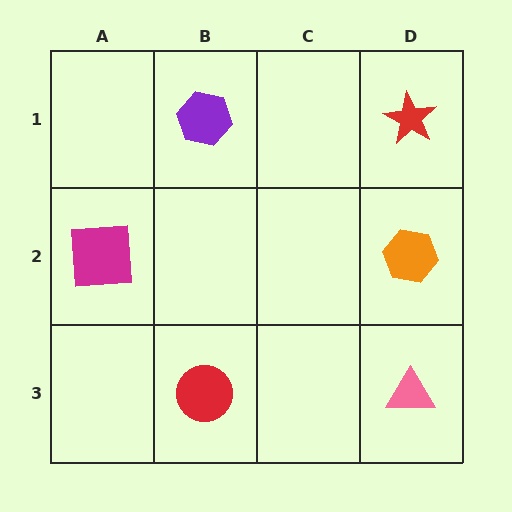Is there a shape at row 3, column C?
No, that cell is empty.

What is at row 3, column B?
A red circle.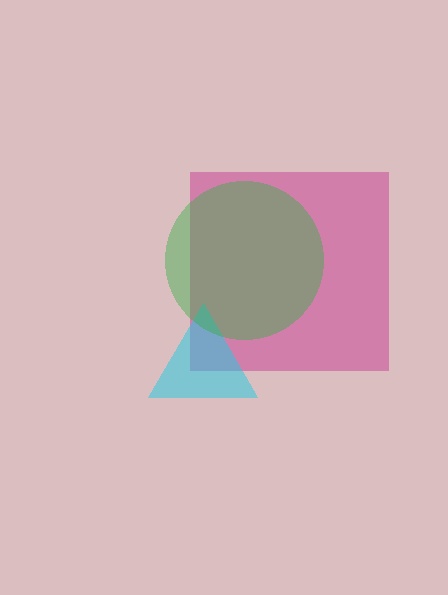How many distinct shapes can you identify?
There are 3 distinct shapes: a magenta square, a cyan triangle, a green circle.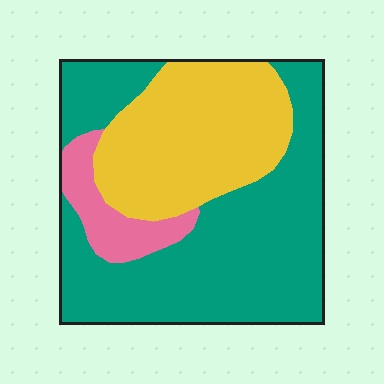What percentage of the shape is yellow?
Yellow takes up about one third (1/3) of the shape.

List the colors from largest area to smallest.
From largest to smallest: teal, yellow, pink.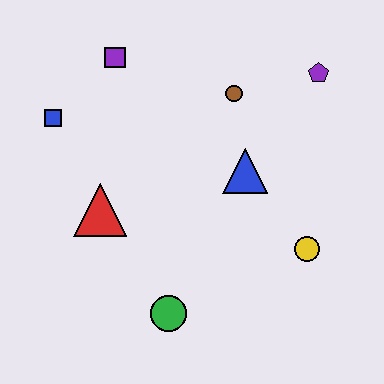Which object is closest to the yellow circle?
The blue triangle is closest to the yellow circle.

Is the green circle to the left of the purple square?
No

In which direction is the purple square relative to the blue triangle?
The purple square is to the left of the blue triangle.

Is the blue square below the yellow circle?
No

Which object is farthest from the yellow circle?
The blue square is farthest from the yellow circle.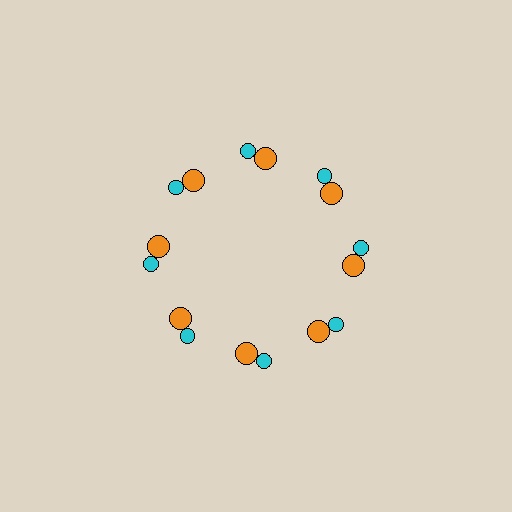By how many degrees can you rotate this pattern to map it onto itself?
The pattern maps onto itself every 45 degrees of rotation.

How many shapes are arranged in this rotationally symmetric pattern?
There are 16 shapes, arranged in 8 groups of 2.